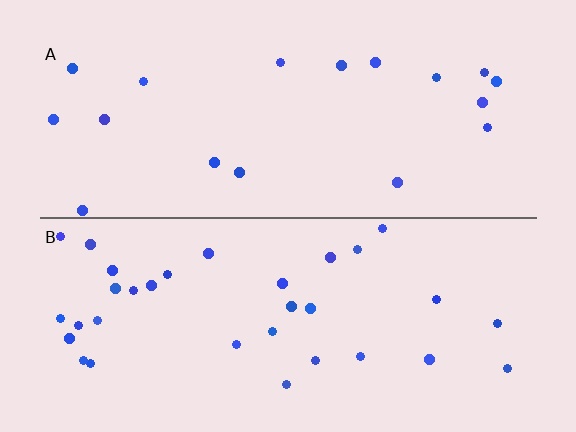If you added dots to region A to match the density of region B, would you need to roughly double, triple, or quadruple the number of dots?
Approximately double.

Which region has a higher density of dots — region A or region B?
B (the bottom).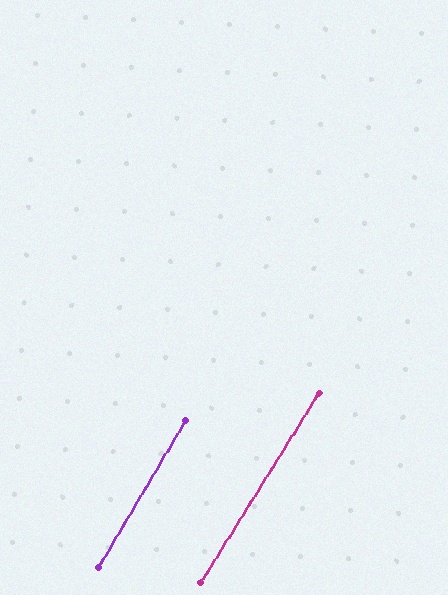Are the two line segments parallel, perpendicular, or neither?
Parallel — their directions differ by only 1.3°.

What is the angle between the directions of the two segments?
Approximately 1 degree.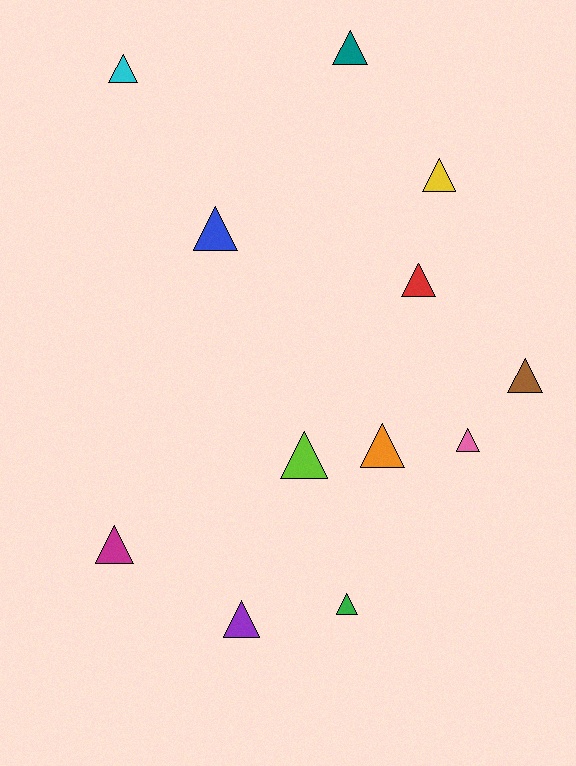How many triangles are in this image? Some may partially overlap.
There are 12 triangles.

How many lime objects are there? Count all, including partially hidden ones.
There is 1 lime object.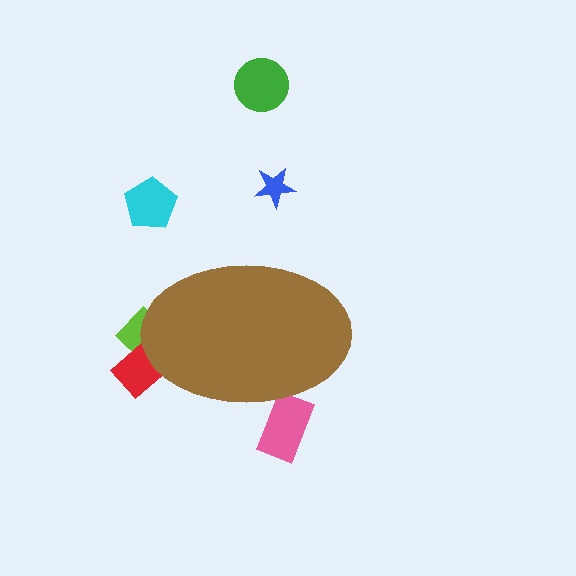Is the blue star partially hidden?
No, the blue star is fully visible.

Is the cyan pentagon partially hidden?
No, the cyan pentagon is fully visible.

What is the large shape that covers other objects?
A brown ellipse.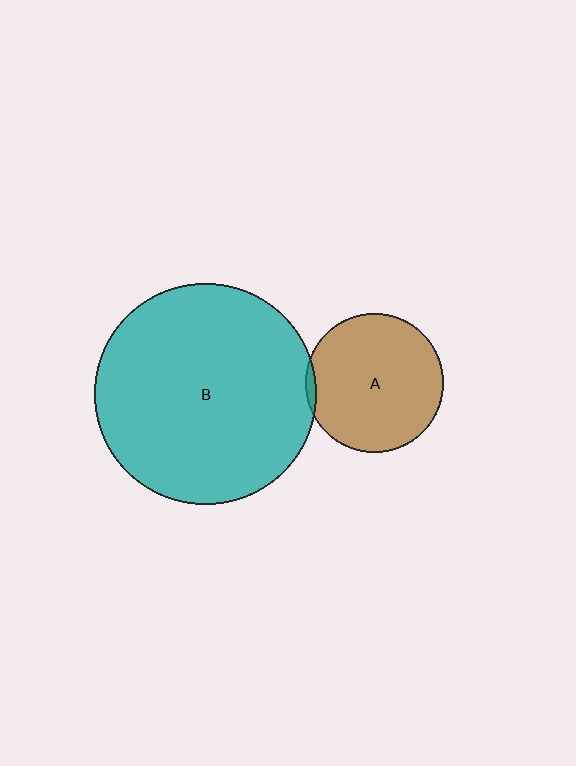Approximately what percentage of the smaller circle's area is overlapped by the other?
Approximately 5%.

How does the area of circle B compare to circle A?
Approximately 2.6 times.